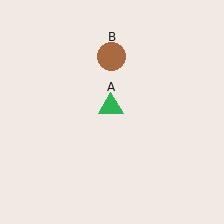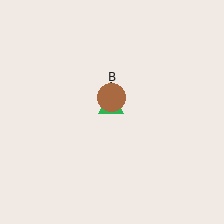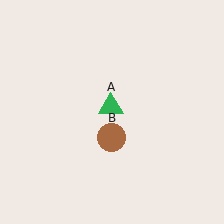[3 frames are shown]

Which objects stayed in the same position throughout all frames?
Green triangle (object A) remained stationary.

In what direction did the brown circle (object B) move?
The brown circle (object B) moved down.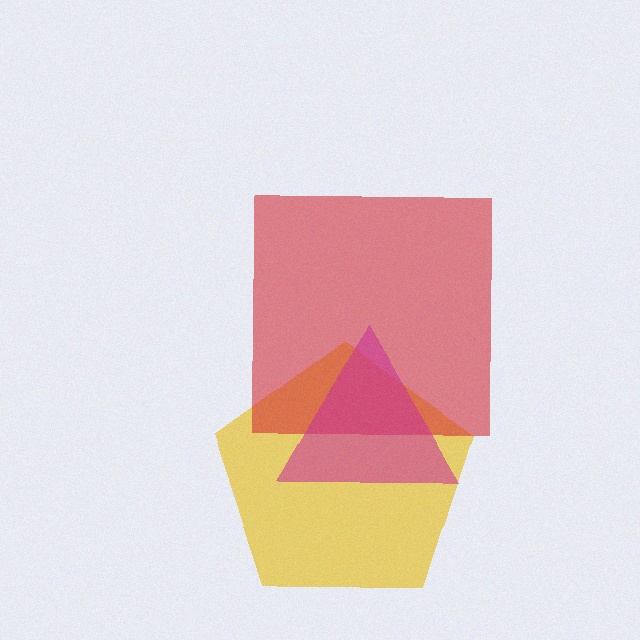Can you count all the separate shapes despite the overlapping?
Yes, there are 3 separate shapes.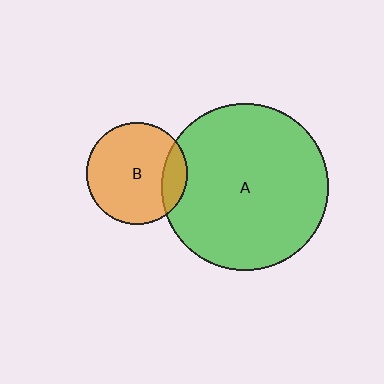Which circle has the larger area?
Circle A (green).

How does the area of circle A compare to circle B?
Approximately 2.7 times.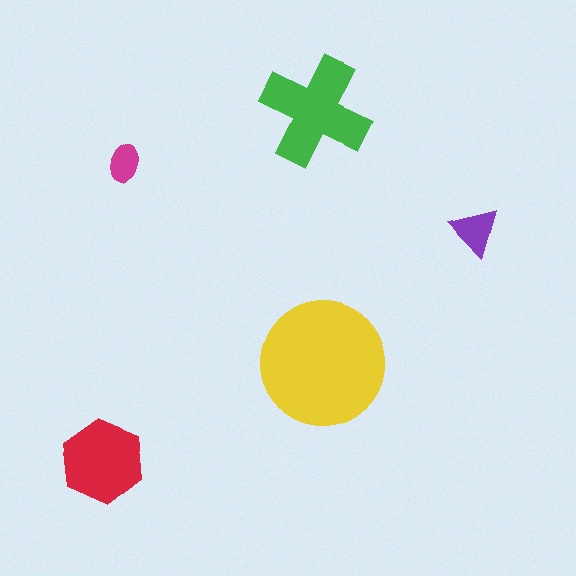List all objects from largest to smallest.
The yellow circle, the green cross, the red hexagon, the purple triangle, the magenta ellipse.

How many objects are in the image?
There are 5 objects in the image.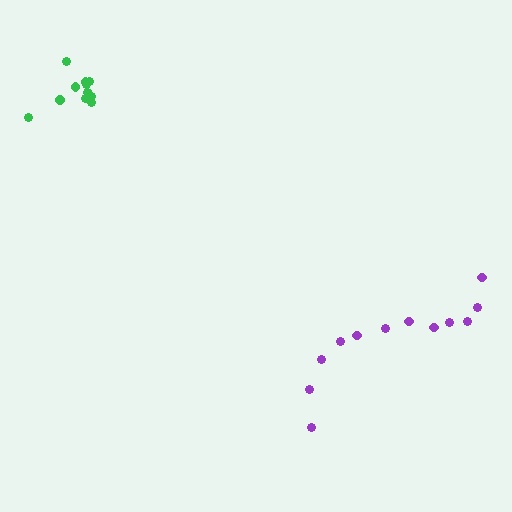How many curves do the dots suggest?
There are 2 distinct paths.